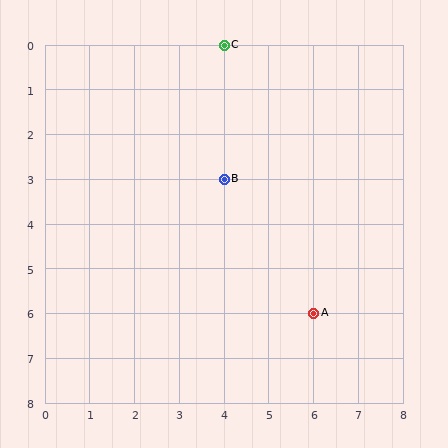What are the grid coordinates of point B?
Point B is at grid coordinates (4, 3).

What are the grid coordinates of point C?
Point C is at grid coordinates (4, 0).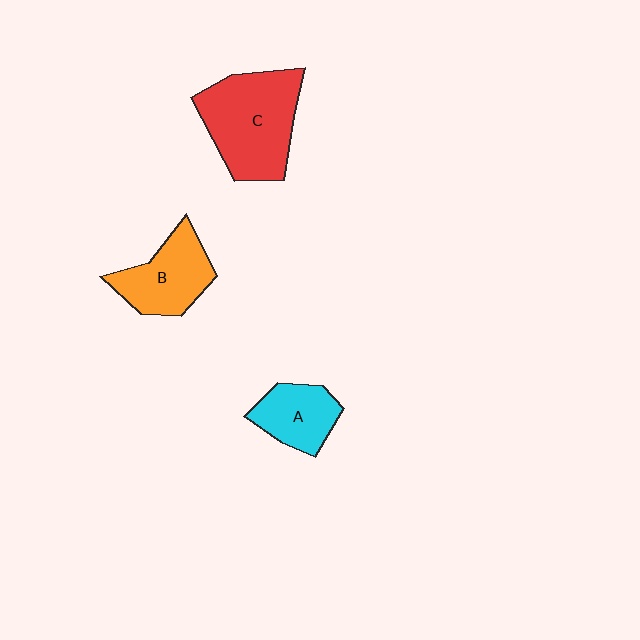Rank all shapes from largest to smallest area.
From largest to smallest: C (red), B (orange), A (cyan).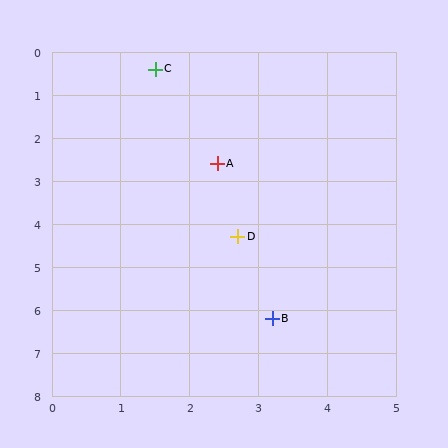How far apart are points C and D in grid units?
Points C and D are about 4.1 grid units apart.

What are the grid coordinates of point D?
Point D is at approximately (2.7, 4.3).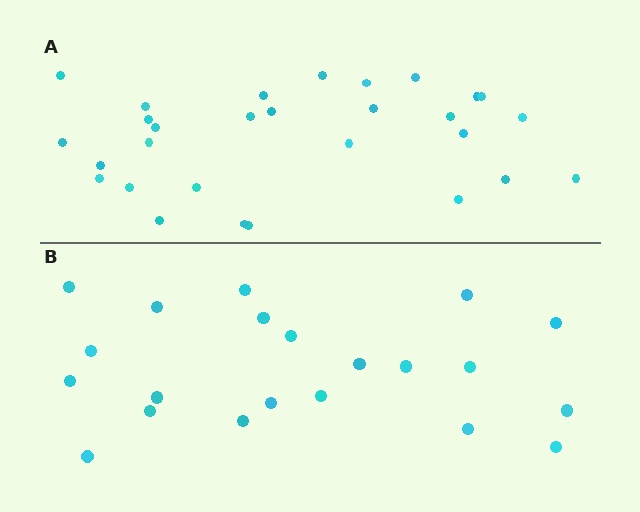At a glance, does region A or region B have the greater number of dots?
Region A (the top region) has more dots.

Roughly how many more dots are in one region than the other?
Region A has roughly 8 or so more dots than region B.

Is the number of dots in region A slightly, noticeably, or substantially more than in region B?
Region A has noticeably more, but not dramatically so. The ratio is roughly 1.4 to 1.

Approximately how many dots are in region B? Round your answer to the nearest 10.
About 20 dots. (The exact count is 21, which rounds to 20.)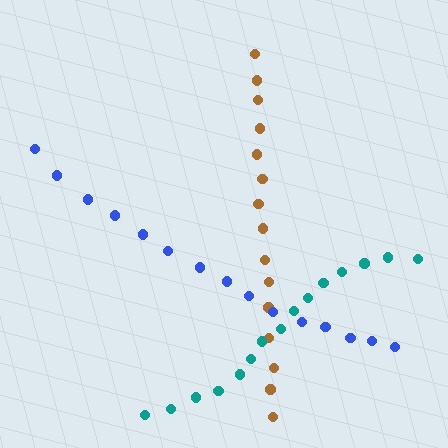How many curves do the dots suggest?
There are 3 distinct paths.